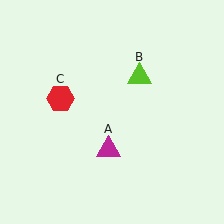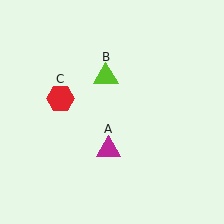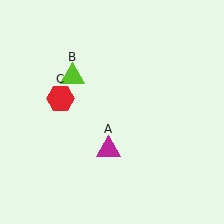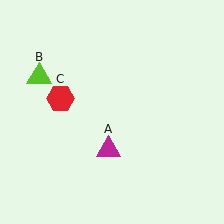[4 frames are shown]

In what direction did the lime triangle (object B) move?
The lime triangle (object B) moved left.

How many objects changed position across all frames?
1 object changed position: lime triangle (object B).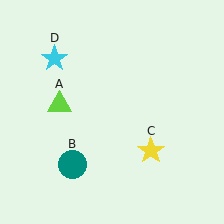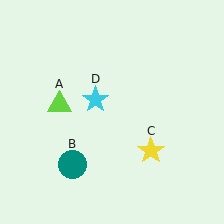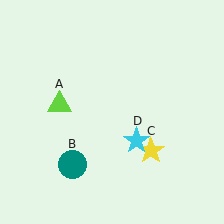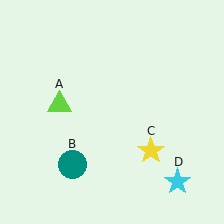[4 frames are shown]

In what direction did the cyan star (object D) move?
The cyan star (object D) moved down and to the right.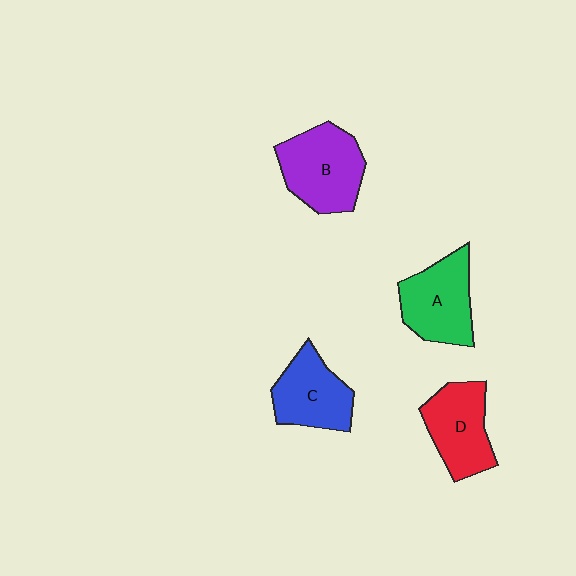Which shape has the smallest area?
Shape C (blue).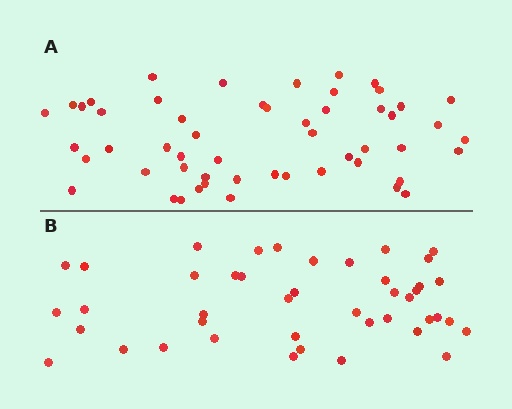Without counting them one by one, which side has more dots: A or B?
Region A (the top region) has more dots.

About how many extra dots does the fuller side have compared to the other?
Region A has roughly 10 or so more dots than region B.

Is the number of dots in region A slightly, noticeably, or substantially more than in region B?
Region A has only slightly more — the two regions are fairly close. The ratio is roughly 1.2 to 1.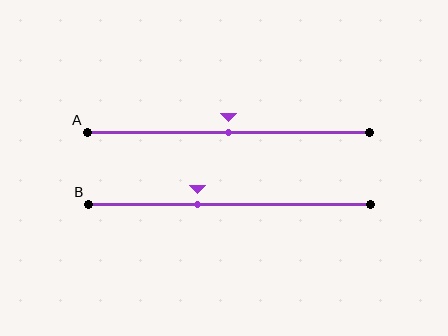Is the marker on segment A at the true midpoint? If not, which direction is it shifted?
Yes, the marker on segment A is at the true midpoint.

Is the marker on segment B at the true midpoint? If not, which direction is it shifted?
No, the marker on segment B is shifted to the left by about 11% of the segment length.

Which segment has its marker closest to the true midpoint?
Segment A has its marker closest to the true midpoint.